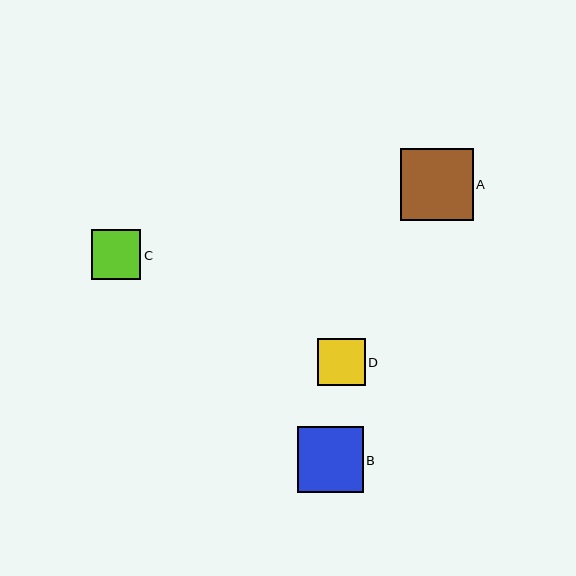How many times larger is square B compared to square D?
Square B is approximately 1.4 times the size of square D.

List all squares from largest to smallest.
From largest to smallest: A, B, C, D.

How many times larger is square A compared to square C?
Square A is approximately 1.5 times the size of square C.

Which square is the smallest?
Square D is the smallest with a size of approximately 48 pixels.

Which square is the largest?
Square A is the largest with a size of approximately 73 pixels.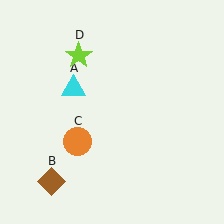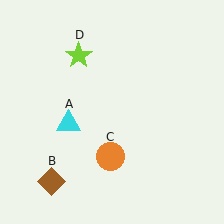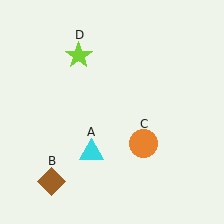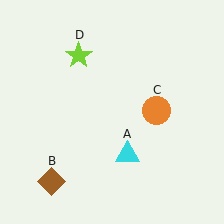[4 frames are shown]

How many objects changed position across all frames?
2 objects changed position: cyan triangle (object A), orange circle (object C).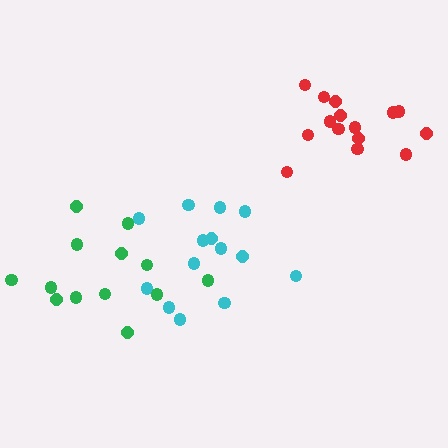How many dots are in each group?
Group 1: 15 dots, Group 2: 14 dots, Group 3: 13 dots (42 total).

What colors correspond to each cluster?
The clusters are colored: red, cyan, green.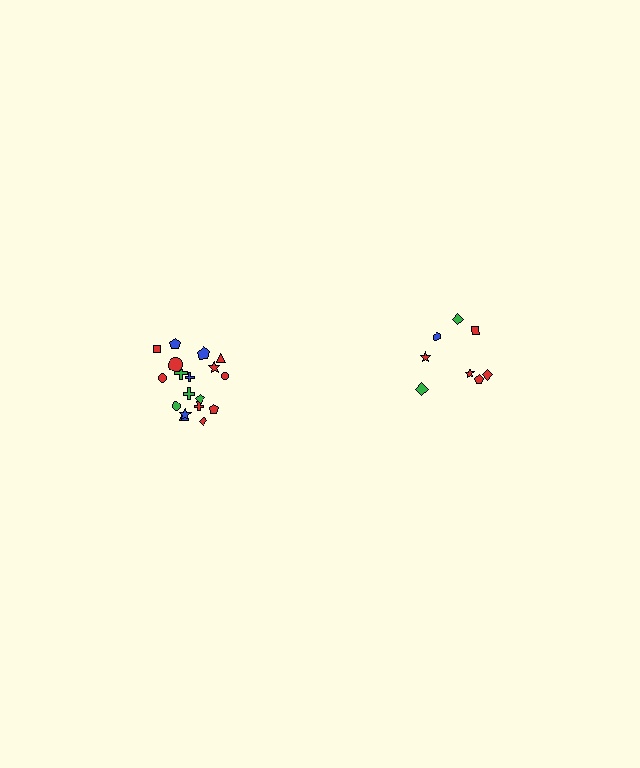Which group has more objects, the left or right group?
The left group.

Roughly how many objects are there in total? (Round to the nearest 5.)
Roughly 25 objects in total.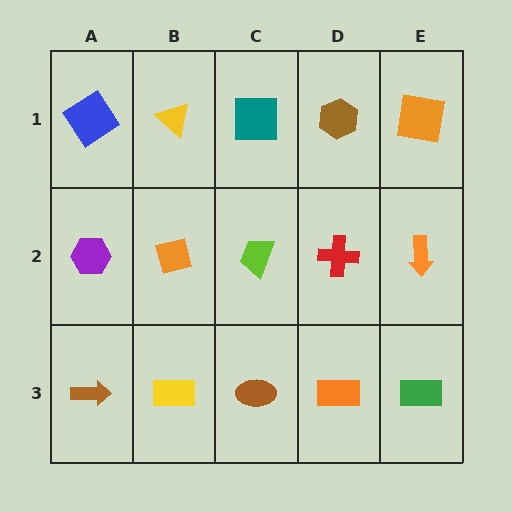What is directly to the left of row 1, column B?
A blue diamond.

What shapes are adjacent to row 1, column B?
An orange square (row 2, column B), a blue diamond (row 1, column A), a teal square (row 1, column C).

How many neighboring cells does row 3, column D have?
3.